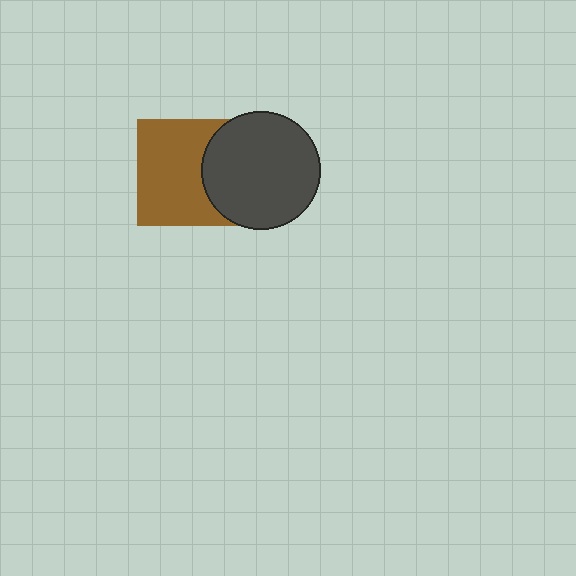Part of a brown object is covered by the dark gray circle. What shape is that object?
It is a square.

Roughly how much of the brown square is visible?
Most of it is visible (roughly 69%).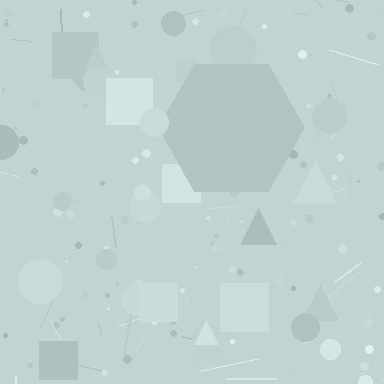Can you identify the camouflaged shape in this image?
The camouflaged shape is a hexagon.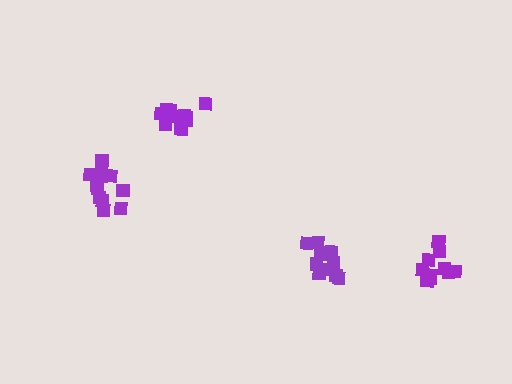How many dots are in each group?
Group 1: 10 dots, Group 2: 12 dots, Group 3: 13 dots, Group 4: 10 dots (45 total).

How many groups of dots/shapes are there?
There are 4 groups.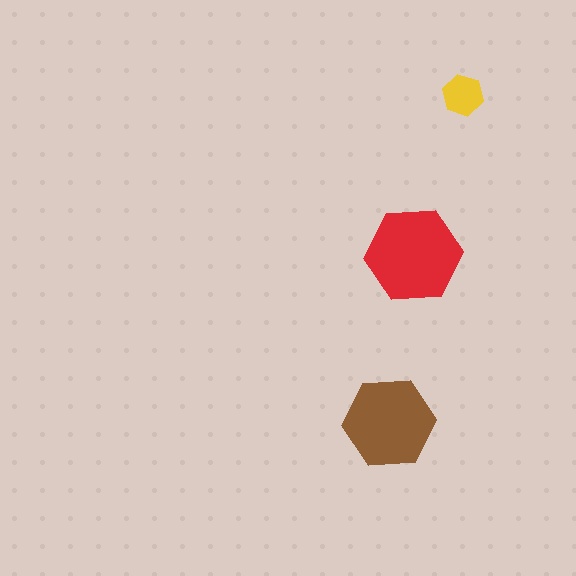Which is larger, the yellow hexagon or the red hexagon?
The red one.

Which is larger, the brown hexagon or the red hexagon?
The red one.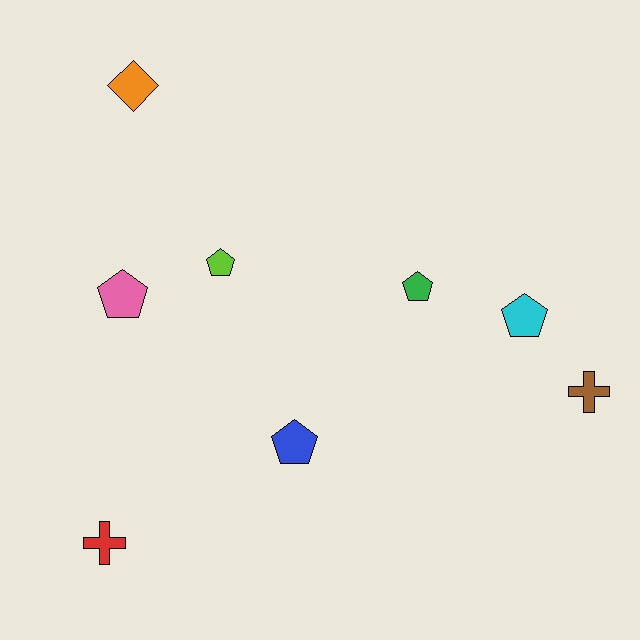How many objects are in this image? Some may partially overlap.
There are 8 objects.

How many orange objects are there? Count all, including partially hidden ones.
There is 1 orange object.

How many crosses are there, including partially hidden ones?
There are 2 crosses.